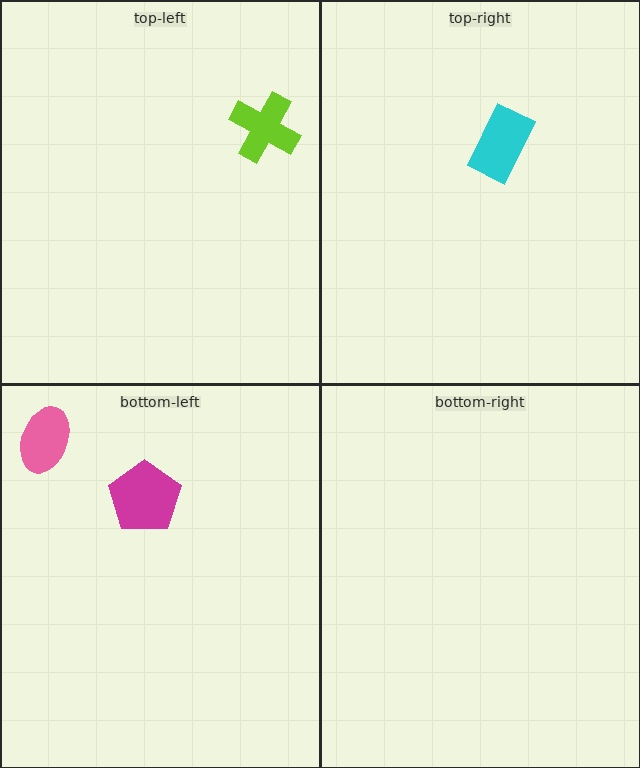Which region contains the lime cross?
The top-left region.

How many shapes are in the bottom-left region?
2.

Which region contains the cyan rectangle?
The top-right region.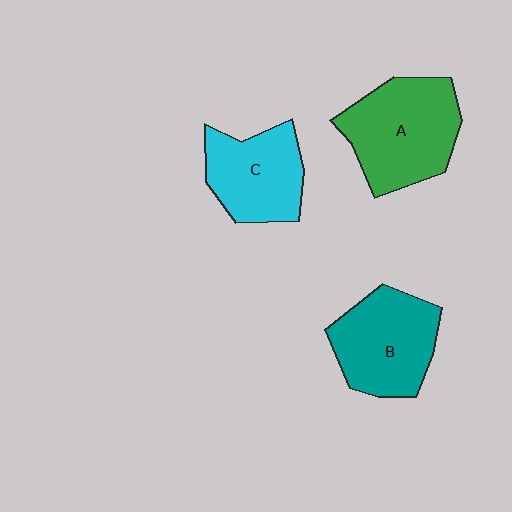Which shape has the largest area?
Shape A (green).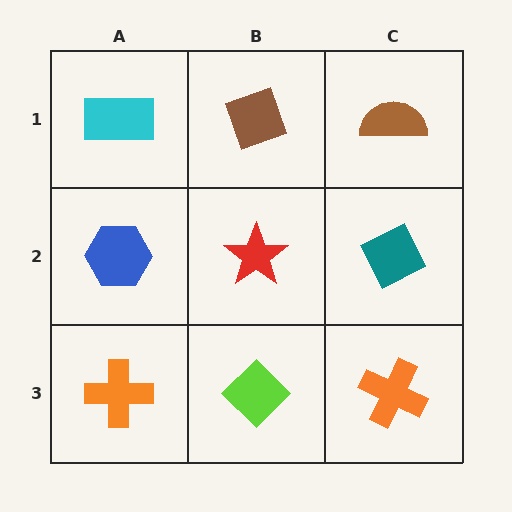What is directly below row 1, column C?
A teal diamond.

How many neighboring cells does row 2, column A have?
3.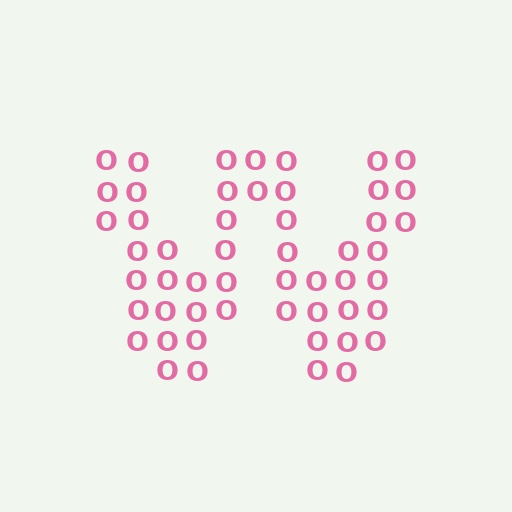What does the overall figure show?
The overall figure shows the letter W.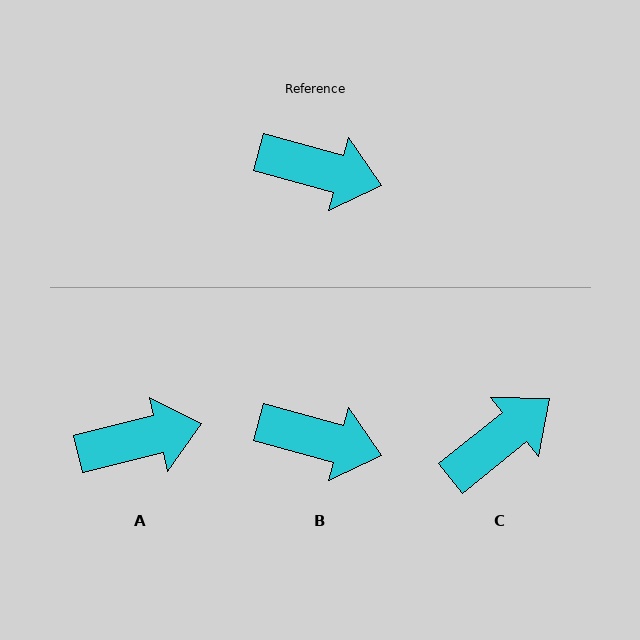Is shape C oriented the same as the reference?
No, it is off by about 54 degrees.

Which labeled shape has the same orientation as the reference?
B.